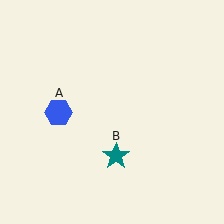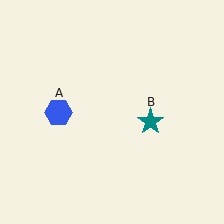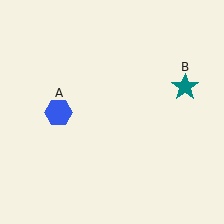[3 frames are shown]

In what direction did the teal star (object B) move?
The teal star (object B) moved up and to the right.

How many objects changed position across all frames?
1 object changed position: teal star (object B).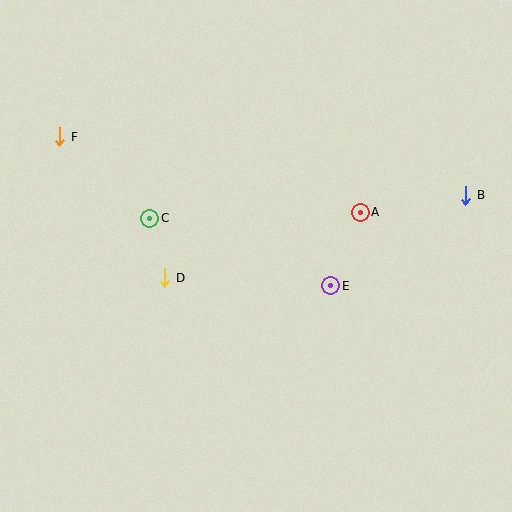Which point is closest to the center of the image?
Point E at (331, 286) is closest to the center.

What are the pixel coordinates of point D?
Point D is at (165, 278).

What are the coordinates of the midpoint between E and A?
The midpoint between E and A is at (345, 249).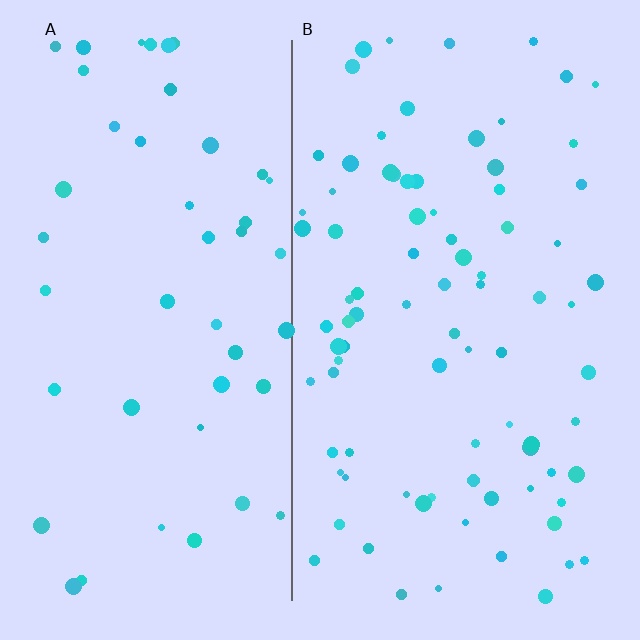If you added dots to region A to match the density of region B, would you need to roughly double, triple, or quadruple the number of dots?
Approximately double.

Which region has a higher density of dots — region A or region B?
B (the right).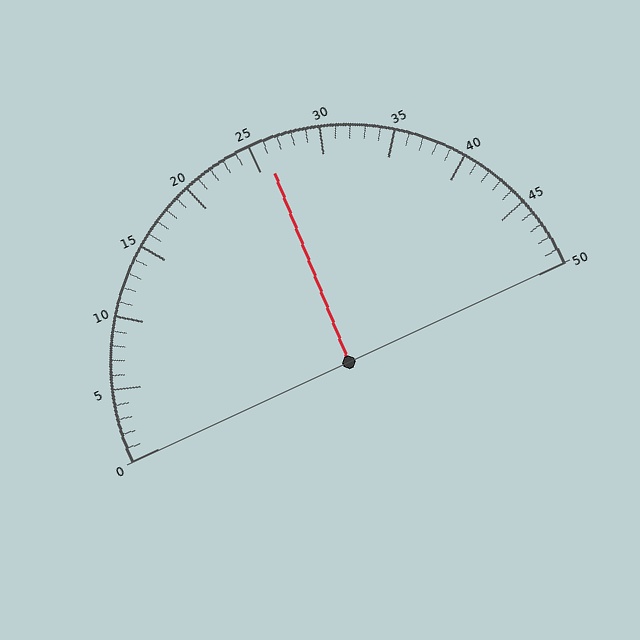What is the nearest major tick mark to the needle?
The nearest major tick mark is 25.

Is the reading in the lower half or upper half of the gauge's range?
The reading is in the upper half of the range (0 to 50).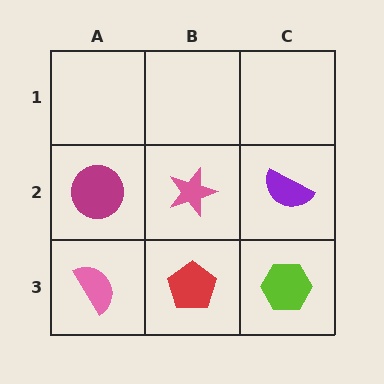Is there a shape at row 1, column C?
No, that cell is empty.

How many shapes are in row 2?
3 shapes.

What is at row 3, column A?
A pink semicircle.